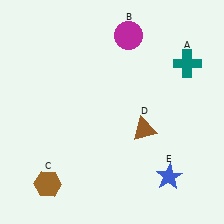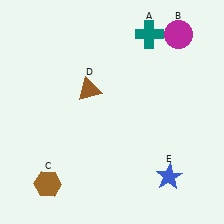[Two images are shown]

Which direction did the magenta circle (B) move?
The magenta circle (B) moved right.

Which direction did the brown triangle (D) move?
The brown triangle (D) moved left.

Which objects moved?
The objects that moved are: the teal cross (A), the magenta circle (B), the brown triangle (D).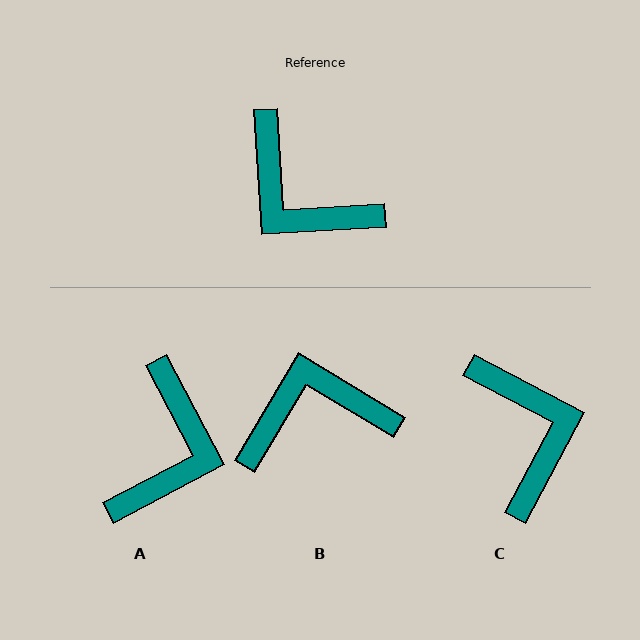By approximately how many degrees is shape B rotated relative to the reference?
Approximately 124 degrees clockwise.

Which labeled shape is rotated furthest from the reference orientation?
C, about 149 degrees away.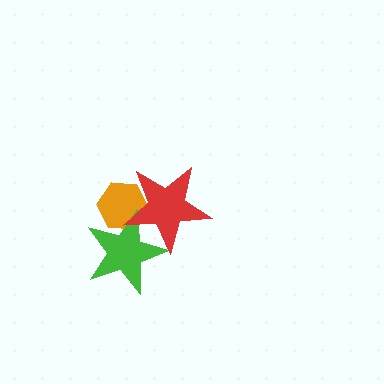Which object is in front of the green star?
The red star is in front of the green star.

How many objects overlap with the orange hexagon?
2 objects overlap with the orange hexagon.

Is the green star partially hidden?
Yes, it is partially covered by another shape.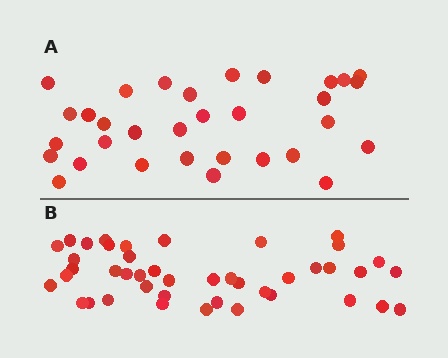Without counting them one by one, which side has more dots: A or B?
Region B (the bottom region) has more dots.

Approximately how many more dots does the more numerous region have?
Region B has roughly 12 or so more dots than region A.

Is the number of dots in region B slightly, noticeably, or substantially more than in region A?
Region B has noticeably more, but not dramatically so. The ratio is roughly 1.3 to 1.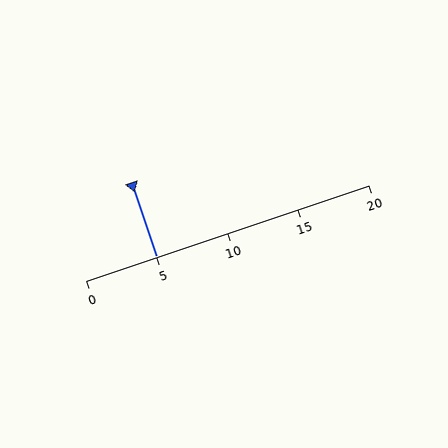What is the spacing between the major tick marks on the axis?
The major ticks are spaced 5 apart.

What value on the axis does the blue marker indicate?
The marker indicates approximately 5.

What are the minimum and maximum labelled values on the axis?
The axis runs from 0 to 20.